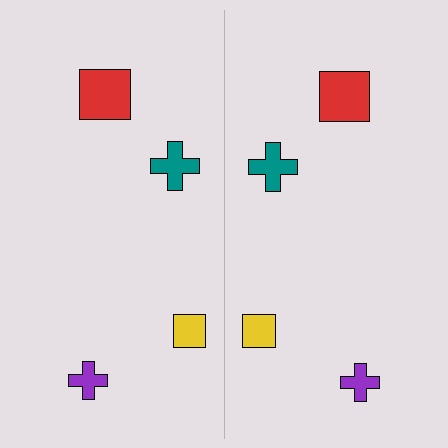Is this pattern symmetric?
Yes, this pattern has bilateral (reflection) symmetry.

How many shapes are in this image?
There are 8 shapes in this image.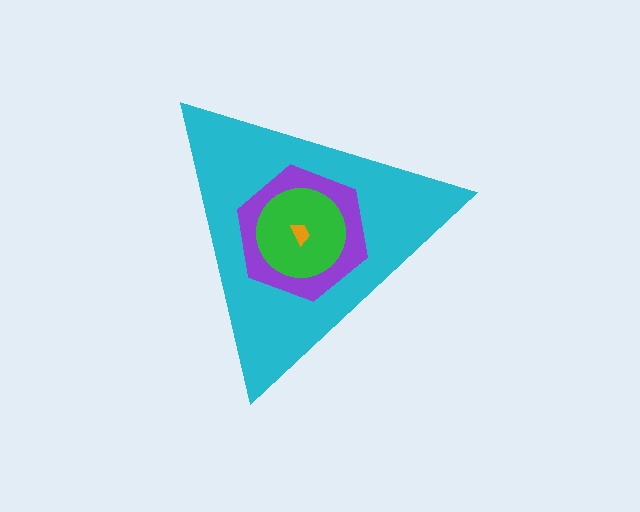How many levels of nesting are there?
4.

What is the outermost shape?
The cyan triangle.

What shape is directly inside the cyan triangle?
The purple hexagon.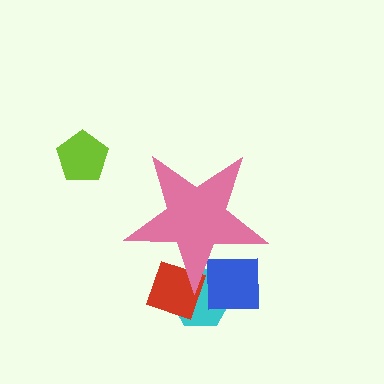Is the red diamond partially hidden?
Yes, the red diamond is partially hidden behind the pink star.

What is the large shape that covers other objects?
A pink star.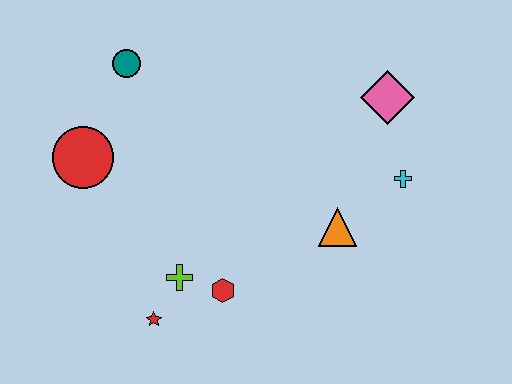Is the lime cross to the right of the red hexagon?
No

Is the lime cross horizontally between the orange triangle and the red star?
Yes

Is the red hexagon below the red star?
No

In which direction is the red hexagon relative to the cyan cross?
The red hexagon is to the left of the cyan cross.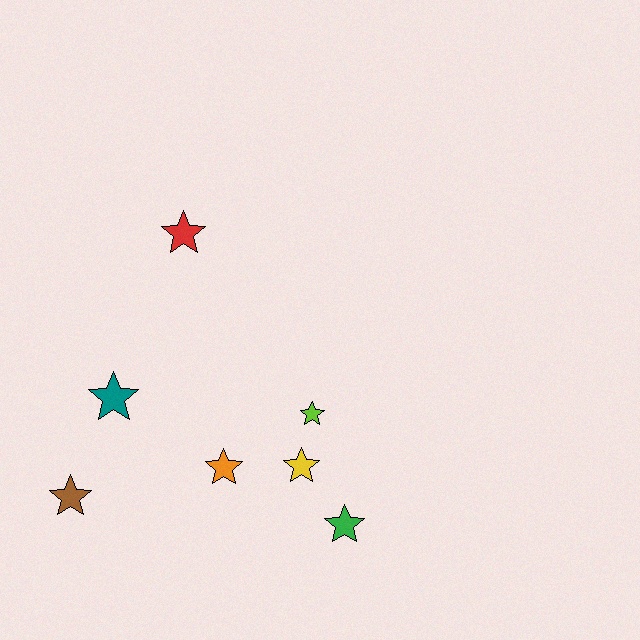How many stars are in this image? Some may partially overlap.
There are 7 stars.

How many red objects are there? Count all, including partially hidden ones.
There is 1 red object.